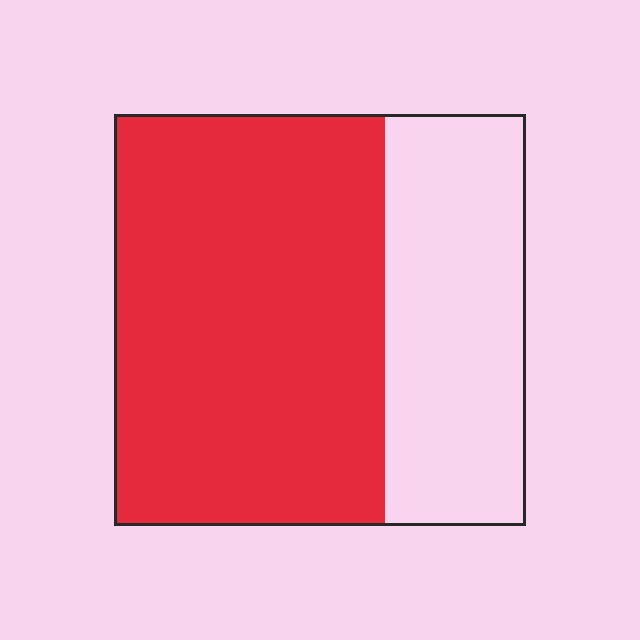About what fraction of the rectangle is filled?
About two thirds (2/3).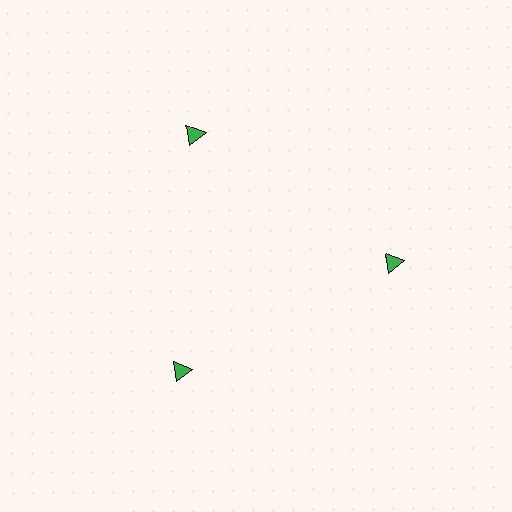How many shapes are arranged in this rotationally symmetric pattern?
There are 3 shapes, arranged in 3 groups of 1.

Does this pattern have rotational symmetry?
Yes, this pattern has 3-fold rotational symmetry. It looks the same after rotating 120 degrees around the center.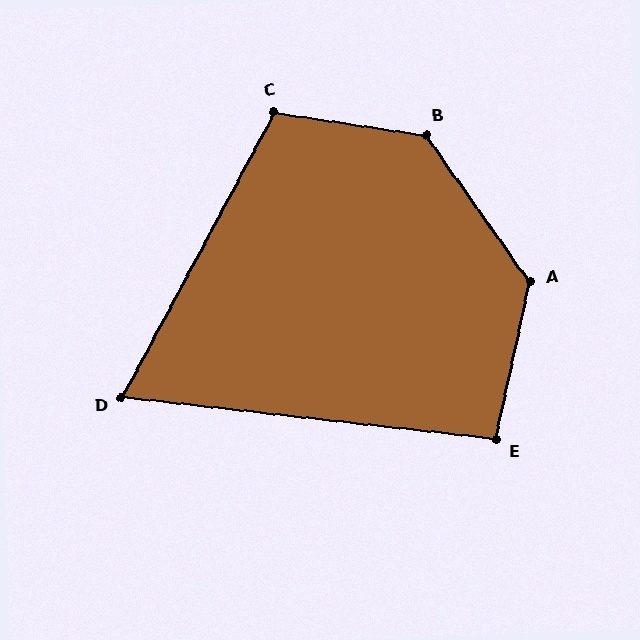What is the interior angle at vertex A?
Approximately 133 degrees (obtuse).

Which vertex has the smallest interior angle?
D, at approximately 68 degrees.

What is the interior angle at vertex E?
Approximately 96 degrees (obtuse).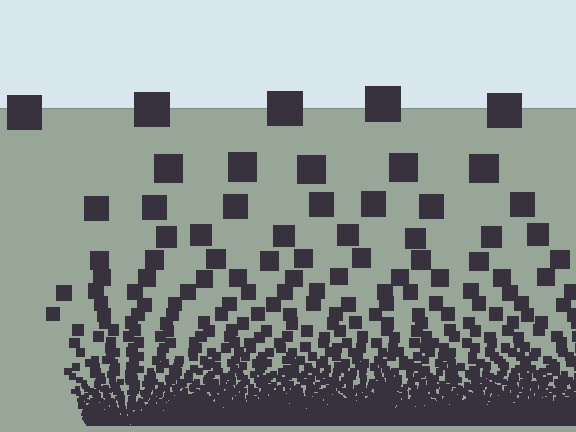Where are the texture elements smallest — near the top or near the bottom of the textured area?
Near the bottom.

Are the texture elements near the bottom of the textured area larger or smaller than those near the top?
Smaller. The gradient is inverted — elements near the bottom are smaller and denser.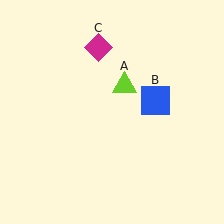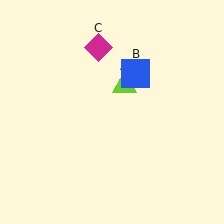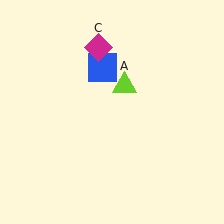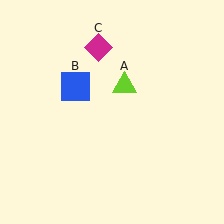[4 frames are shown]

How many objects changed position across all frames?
1 object changed position: blue square (object B).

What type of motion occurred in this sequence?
The blue square (object B) rotated counterclockwise around the center of the scene.